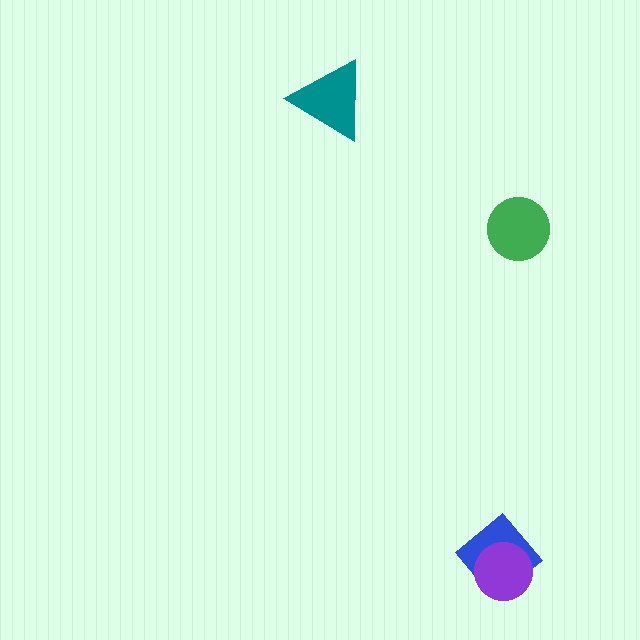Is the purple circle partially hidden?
No, no other shape covers it.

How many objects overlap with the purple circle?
1 object overlaps with the purple circle.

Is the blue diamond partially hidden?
Yes, it is partially covered by another shape.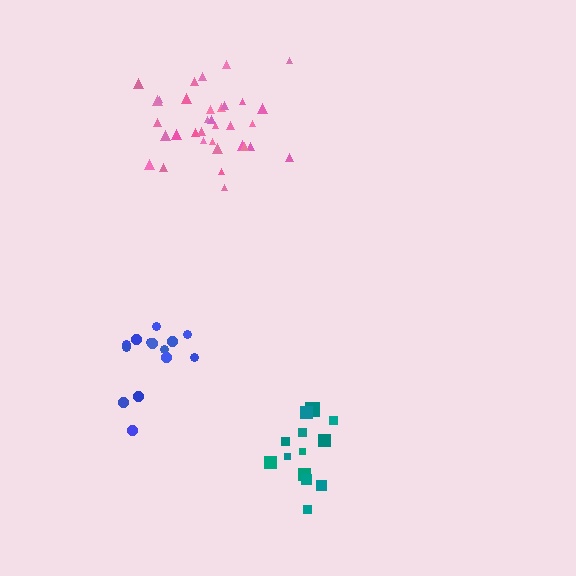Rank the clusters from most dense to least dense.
blue, pink, teal.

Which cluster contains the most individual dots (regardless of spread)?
Pink (34).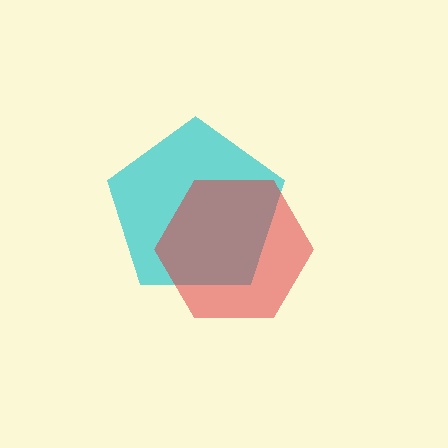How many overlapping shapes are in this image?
There are 2 overlapping shapes in the image.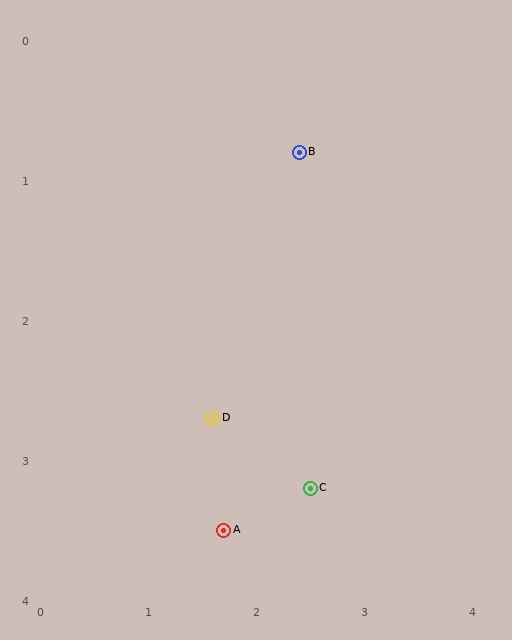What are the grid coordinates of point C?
Point C is at approximately (2.5, 3.2).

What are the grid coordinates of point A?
Point A is at approximately (1.7, 3.5).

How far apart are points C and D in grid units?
Points C and D are about 1.0 grid units apart.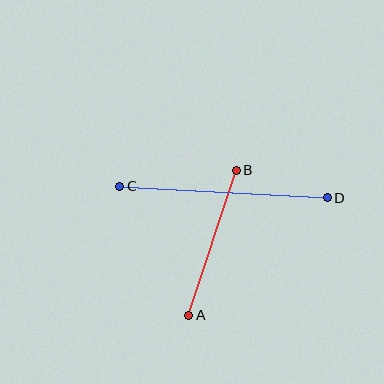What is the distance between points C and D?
The distance is approximately 208 pixels.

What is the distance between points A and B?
The distance is approximately 152 pixels.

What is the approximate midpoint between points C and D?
The midpoint is at approximately (224, 192) pixels.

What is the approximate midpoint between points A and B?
The midpoint is at approximately (213, 243) pixels.